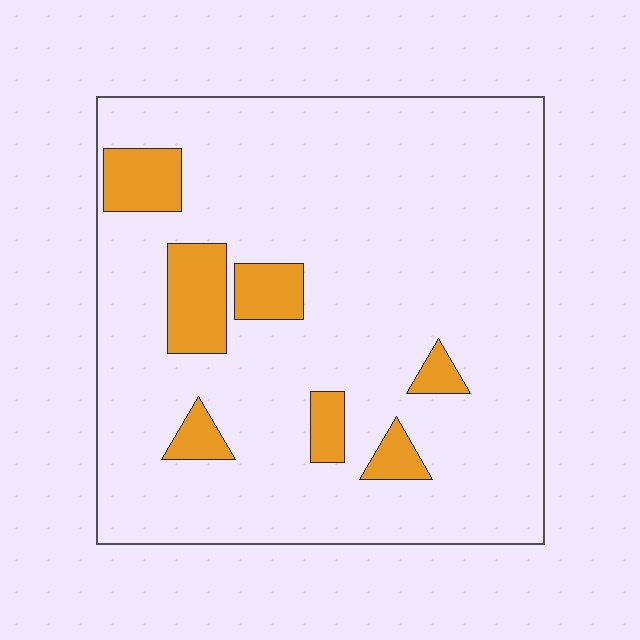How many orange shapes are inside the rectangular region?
7.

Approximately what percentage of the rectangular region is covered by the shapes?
Approximately 10%.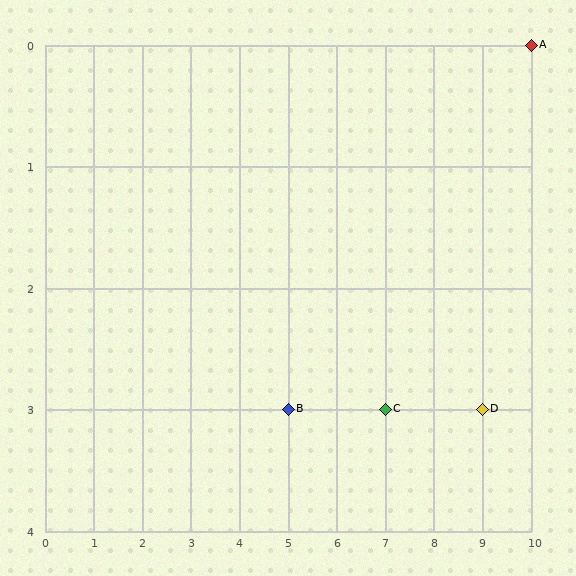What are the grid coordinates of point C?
Point C is at grid coordinates (7, 3).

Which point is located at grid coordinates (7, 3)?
Point C is at (7, 3).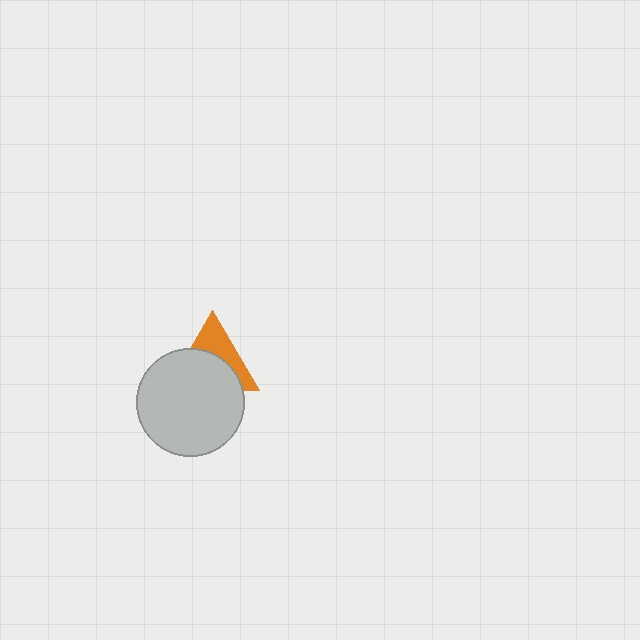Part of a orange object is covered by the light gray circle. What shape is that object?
It is a triangle.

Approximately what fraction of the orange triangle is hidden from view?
Roughly 59% of the orange triangle is hidden behind the light gray circle.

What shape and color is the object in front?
The object in front is a light gray circle.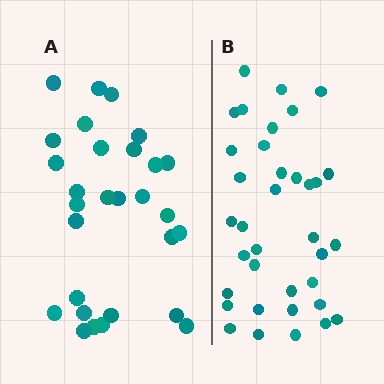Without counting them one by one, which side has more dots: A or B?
Region B (the right region) has more dots.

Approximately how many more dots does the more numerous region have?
Region B has roughly 8 or so more dots than region A.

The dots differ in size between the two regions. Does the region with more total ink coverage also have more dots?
No. Region A has more total ink coverage because its dots are larger, but region B actually contains more individual dots. Total area can be misleading — the number of items is what matters here.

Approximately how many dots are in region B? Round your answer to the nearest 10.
About 40 dots. (The exact count is 36, which rounds to 40.)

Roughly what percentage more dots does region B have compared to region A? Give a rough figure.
About 25% more.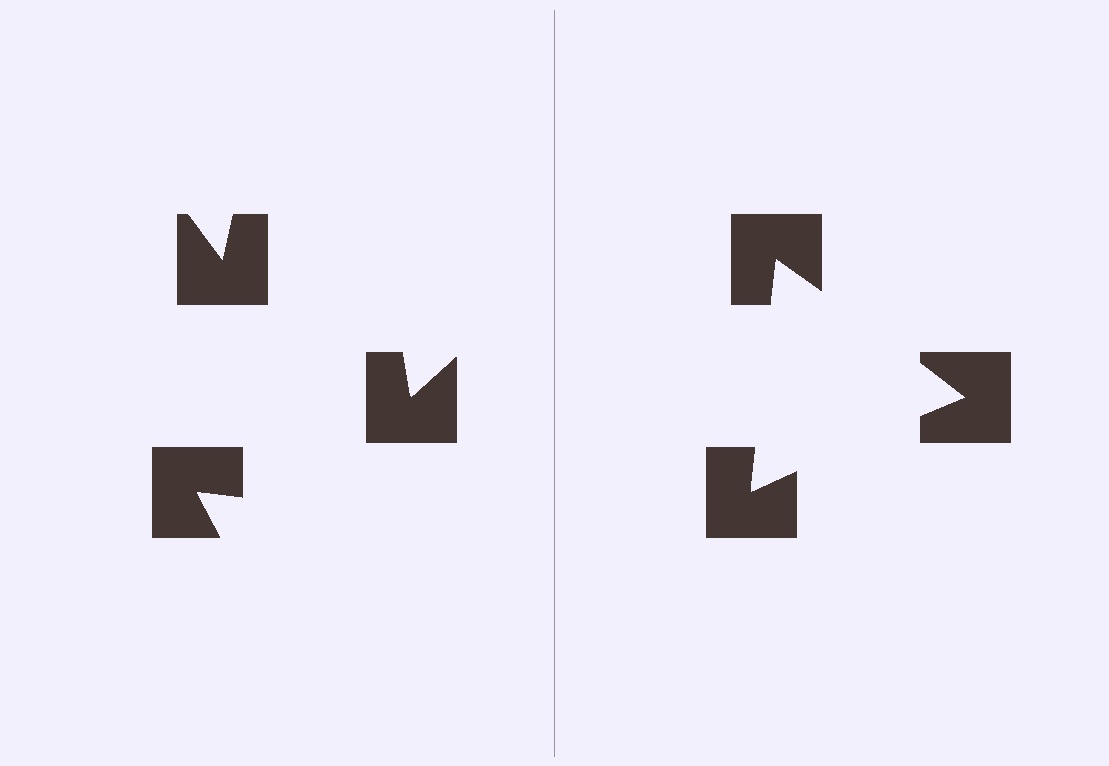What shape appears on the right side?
An illusory triangle.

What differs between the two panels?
The notched squares are positioned identically on both sides; only the wedge orientations differ. On the right they align to a triangle; on the left they are misaligned.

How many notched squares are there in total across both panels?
6 — 3 on each side.